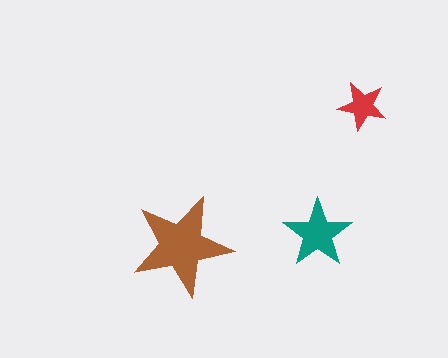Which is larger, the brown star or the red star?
The brown one.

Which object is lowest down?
The brown star is bottommost.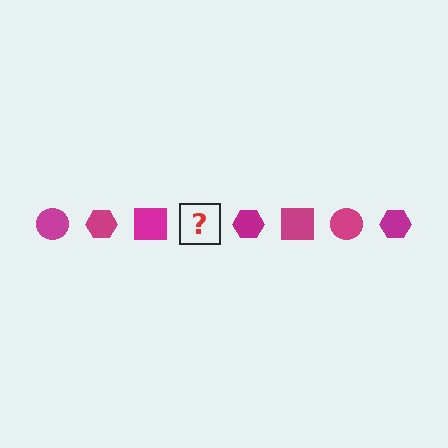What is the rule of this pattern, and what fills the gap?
The rule is that the pattern cycles through circle, hexagon, square shapes in magenta. The gap should be filled with a magenta circle.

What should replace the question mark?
The question mark should be replaced with a magenta circle.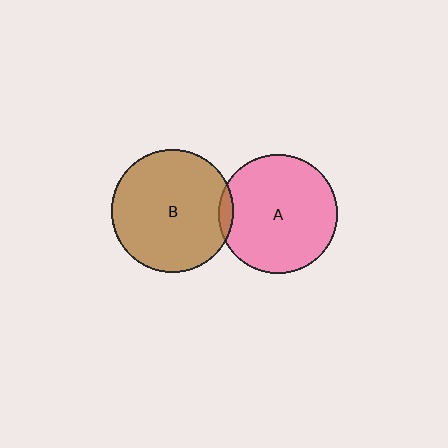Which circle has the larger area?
Circle B (brown).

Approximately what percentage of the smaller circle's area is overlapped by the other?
Approximately 5%.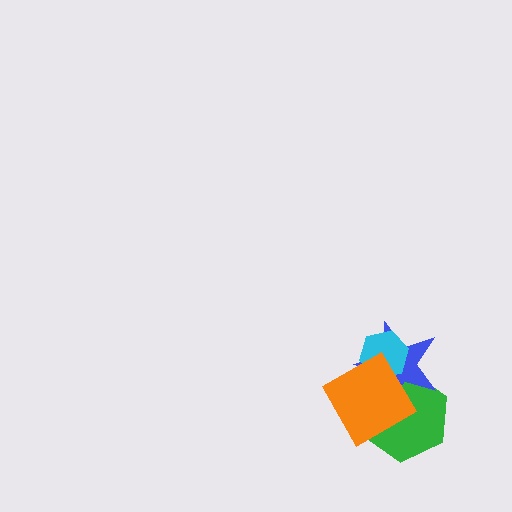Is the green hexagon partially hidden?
Yes, it is partially covered by another shape.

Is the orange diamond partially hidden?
No, no other shape covers it.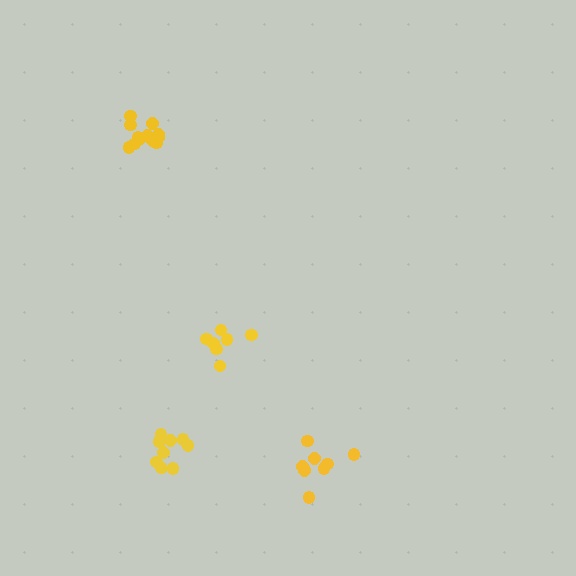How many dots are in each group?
Group 1: 12 dots, Group 2: 9 dots, Group 3: 7 dots, Group 4: 10 dots (38 total).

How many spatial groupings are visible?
There are 4 spatial groupings.